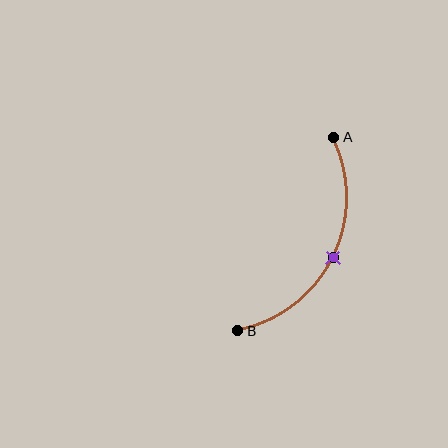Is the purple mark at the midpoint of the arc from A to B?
Yes. The purple mark lies on the arc at equal arc-length from both A and B — it is the arc midpoint.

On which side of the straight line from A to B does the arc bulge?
The arc bulges to the right of the straight line connecting A and B.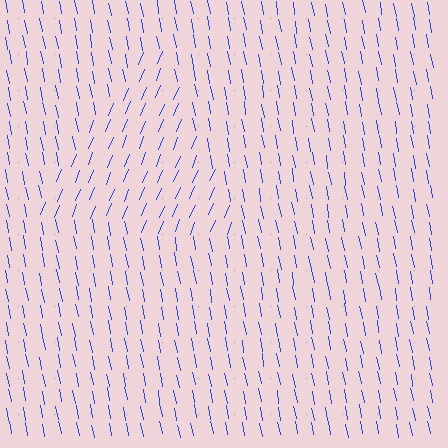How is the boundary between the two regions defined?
The boundary is defined purely by a change in line orientation (approximately 33 degrees difference). All lines are the same color and thickness.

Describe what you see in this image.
The image is filled with small blue line segments. A triangle region in the image has lines oriented differently from the surrounding lines, creating a visible texture boundary.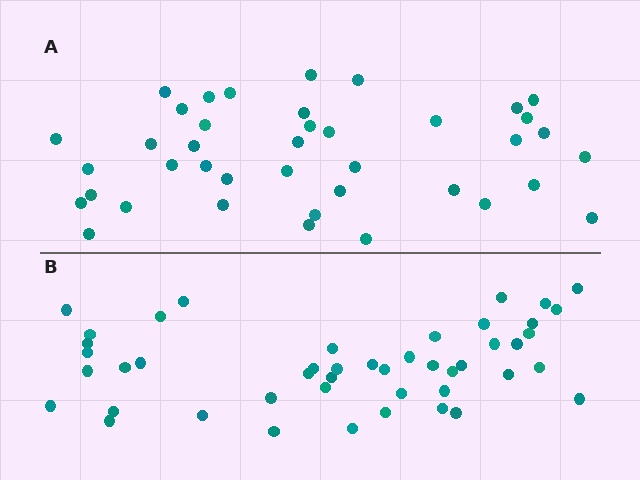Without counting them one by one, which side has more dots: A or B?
Region B (the bottom region) has more dots.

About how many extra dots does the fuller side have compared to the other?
Region B has about 6 more dots than region A.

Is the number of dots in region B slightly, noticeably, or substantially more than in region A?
Region B has only slightly more — the two regions are fairly close. The ratio is roughly 1.1 to 1.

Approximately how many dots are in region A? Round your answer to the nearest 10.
About 40 dots.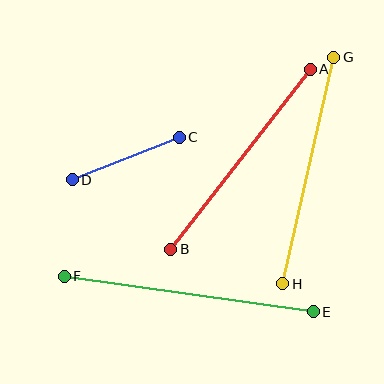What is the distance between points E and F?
The distance is approximately 251 pixels.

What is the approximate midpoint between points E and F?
The midpoint is at approximately (189, 294) pixels.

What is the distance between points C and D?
The distance is approximately 115 pixels.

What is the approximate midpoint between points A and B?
The midpoint is at approximately (241, 159) pixels.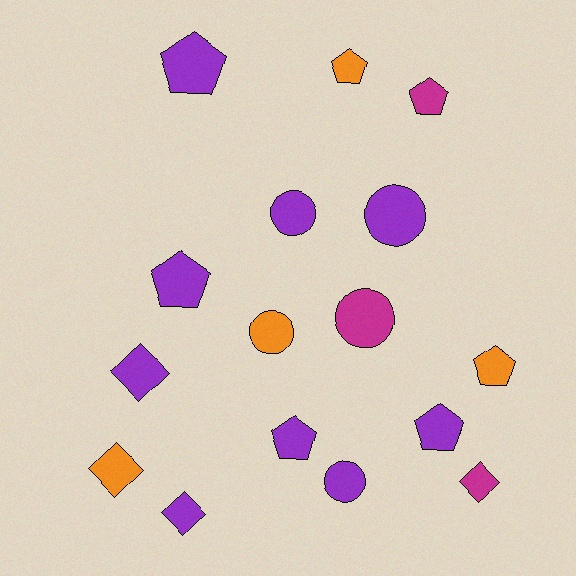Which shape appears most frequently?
Pentagon, with 7 objects.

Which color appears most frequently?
Purple, with 9 objects.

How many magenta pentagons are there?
There is 1 magenta pentagon.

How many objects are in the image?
There are 16 objects.